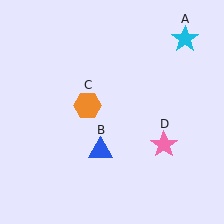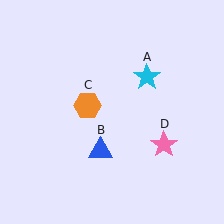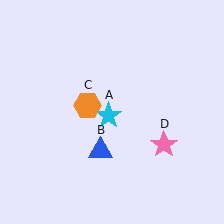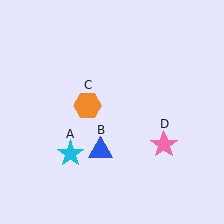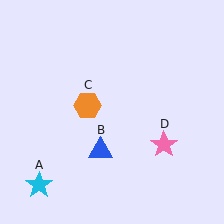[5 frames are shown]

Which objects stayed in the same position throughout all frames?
Blue triangle (object B) and orange hexagon (object C) and pink star (object D) remained stationary.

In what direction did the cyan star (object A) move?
The cyan star (object A) moved down and to the left.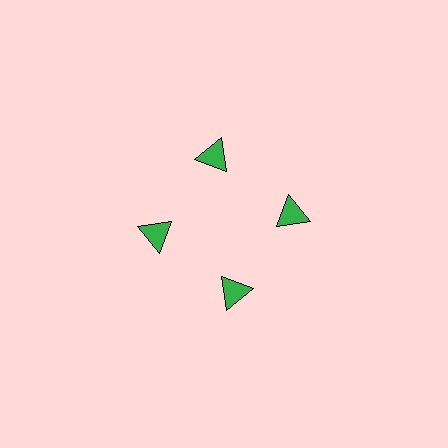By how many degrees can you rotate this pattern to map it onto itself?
The pattern maps onto itself every 90 degrees of rotation.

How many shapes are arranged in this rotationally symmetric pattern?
There are 4 shapes, arranged in 4 groups of 1.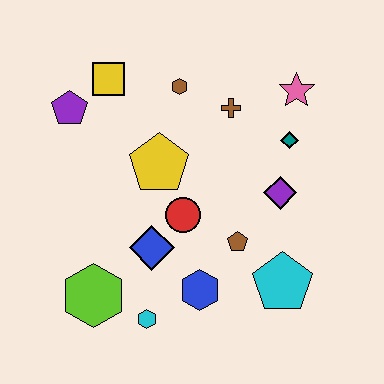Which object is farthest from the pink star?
The lime hexagon is farthest from the pink star.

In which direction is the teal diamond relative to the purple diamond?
The teal diamond is above the purple diamond.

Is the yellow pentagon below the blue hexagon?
No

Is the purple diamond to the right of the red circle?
Yes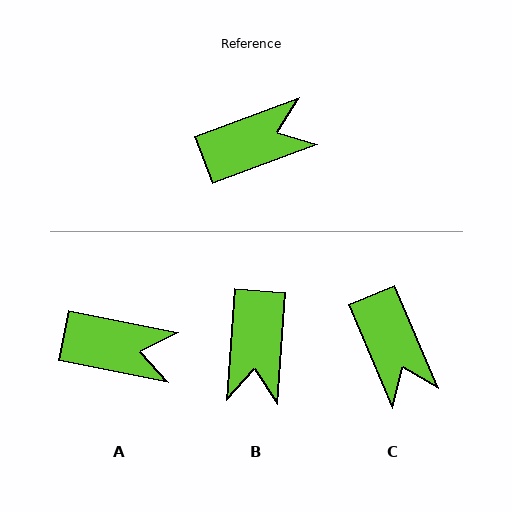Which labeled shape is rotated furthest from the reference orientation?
B, about 115 degrees away.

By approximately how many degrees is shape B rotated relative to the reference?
Approximately 115 degrees clockwise.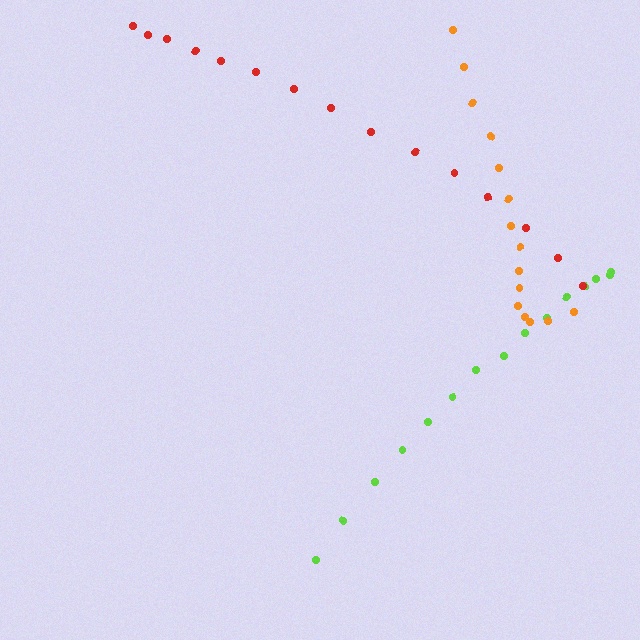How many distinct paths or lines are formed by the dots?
There are 3 distinct paths.